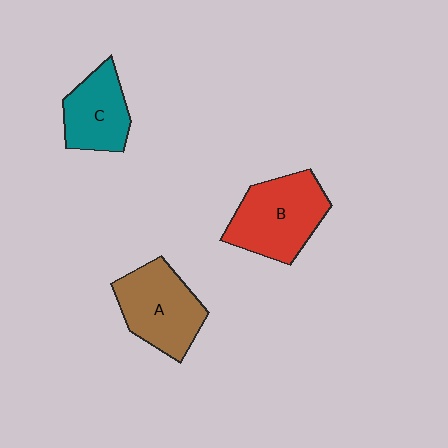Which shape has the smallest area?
Shape C (teal).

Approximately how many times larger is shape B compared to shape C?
Approximately 1.4 times.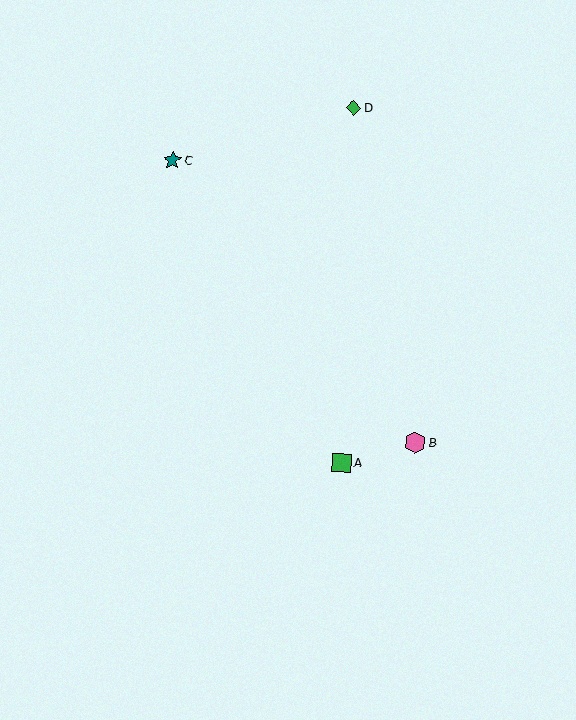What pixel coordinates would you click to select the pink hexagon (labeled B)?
Click at (415, 442) to select the pink hexagon B.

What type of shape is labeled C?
Shape C is a teal star.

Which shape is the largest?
The pink hexagon (labeled B) is the largest.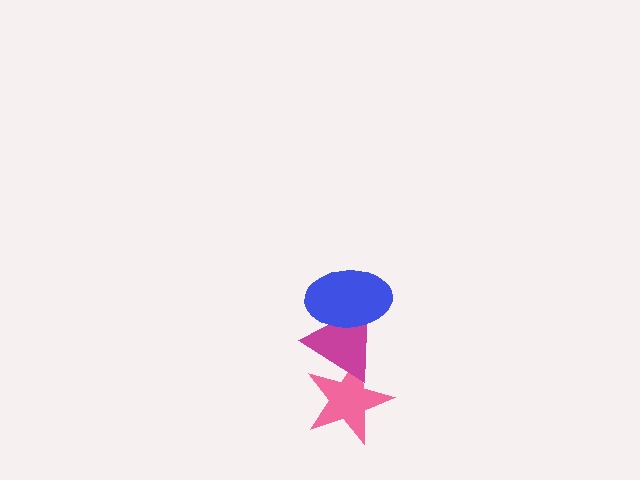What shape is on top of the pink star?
The magenta triangle is on top of the pink star.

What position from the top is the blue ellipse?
The blue ellipse is 1st from the top.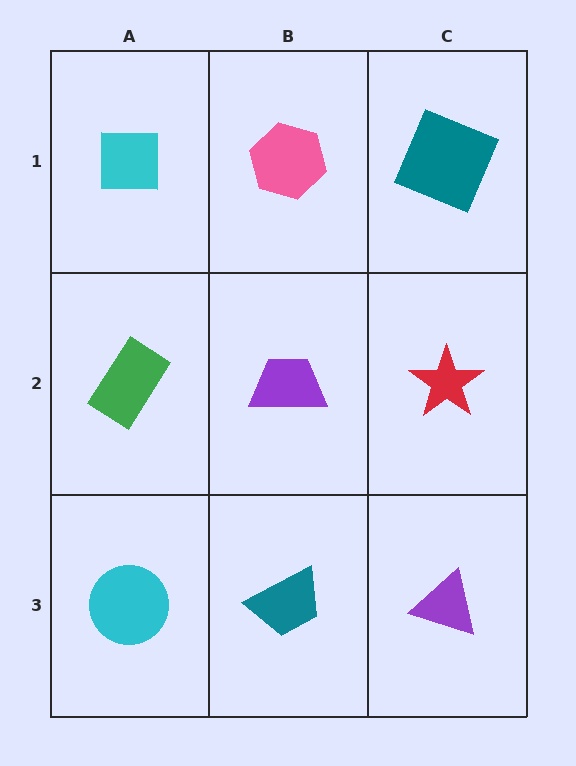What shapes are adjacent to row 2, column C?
A teal square (row 1, column C), a purple triangle (row 3, column C), a purple trapezoid (row 2, column B).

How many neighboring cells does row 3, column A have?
2.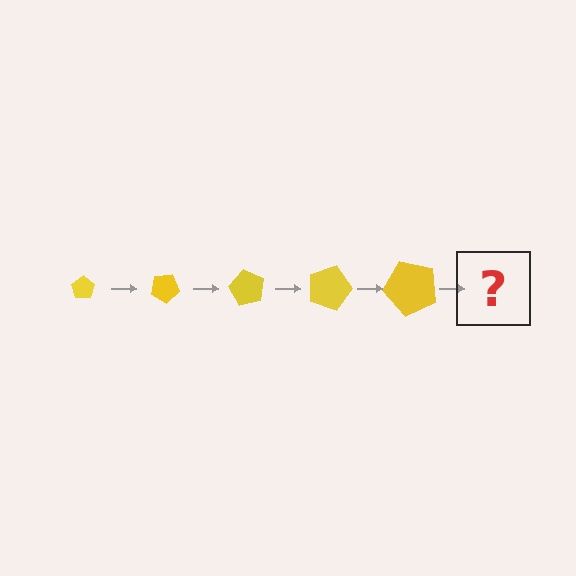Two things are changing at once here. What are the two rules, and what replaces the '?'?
The two rules are that the pentagon grows larger each step and it rotates 30 degrees each step. The '?' should be a pentagon, larger than the previous one and rotated 150 degrees from the start.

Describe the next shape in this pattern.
It should be a pentagon, larger than the previous one and rotated 150 degrees from the start.